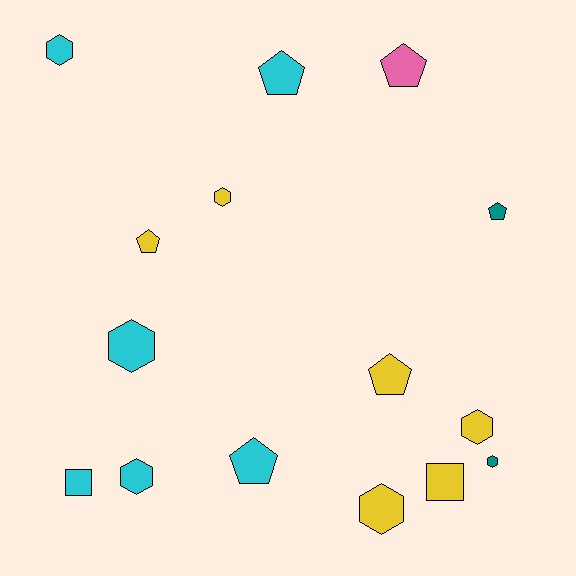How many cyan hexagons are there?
There are 3 cyan hexagons.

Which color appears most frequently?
Yellow, with 6 objects.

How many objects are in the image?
There are 15 objects.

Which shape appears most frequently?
Hexagon, with 7 objects.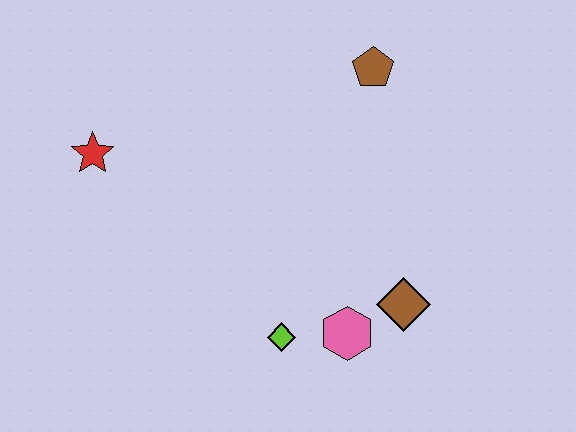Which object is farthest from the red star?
The brown diamond is farthest from the red star.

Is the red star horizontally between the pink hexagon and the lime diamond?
No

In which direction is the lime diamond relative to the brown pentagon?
The lime diamond is below the brown pentagon.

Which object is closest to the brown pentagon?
The brown diamond is closest to the brown pentagon.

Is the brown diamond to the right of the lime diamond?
Yes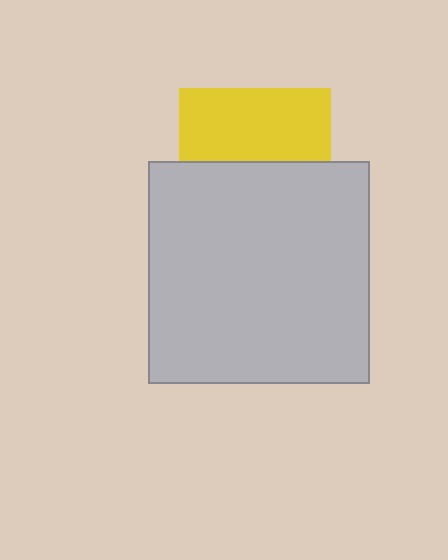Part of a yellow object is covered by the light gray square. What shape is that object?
It is a square.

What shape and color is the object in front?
The object in front is a light gray square.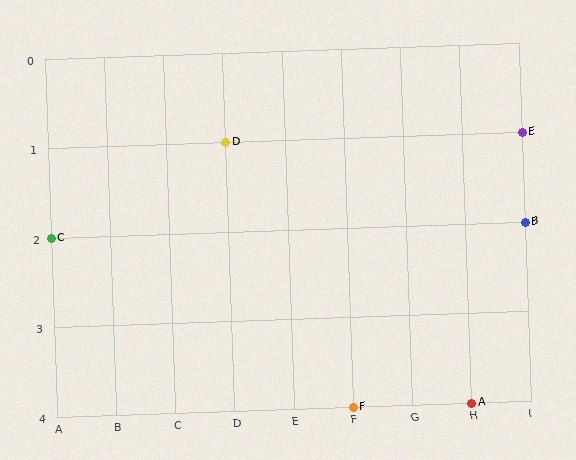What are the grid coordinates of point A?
Point A is at grid coordinates (H, 4).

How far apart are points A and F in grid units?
Points A and F are 2 columns apart.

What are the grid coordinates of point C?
Point C is at grid coordinates (A, 2).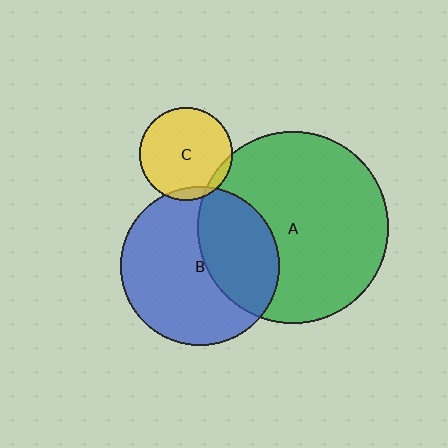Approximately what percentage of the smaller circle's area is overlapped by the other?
Approximately 5%.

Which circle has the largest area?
Circle A (green).